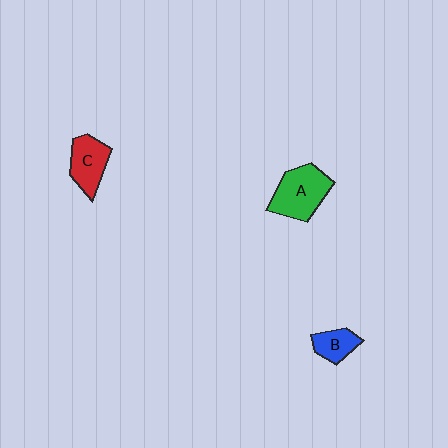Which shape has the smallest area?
Shape B (blue).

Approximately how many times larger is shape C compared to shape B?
Approximately 1.5 times.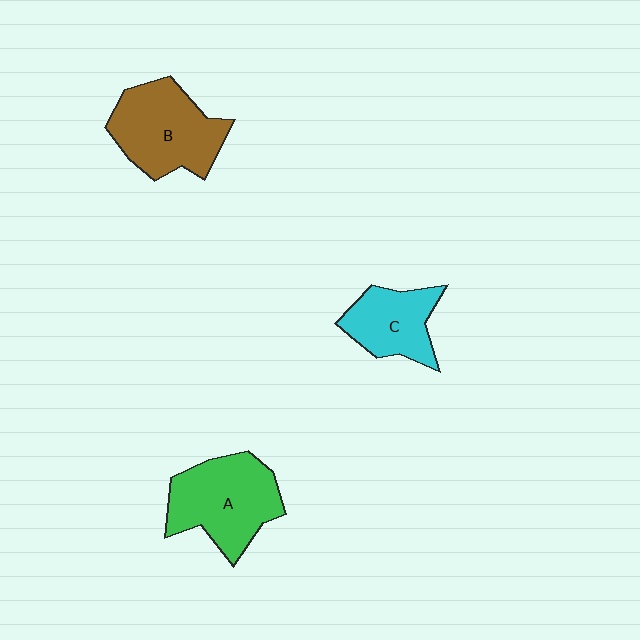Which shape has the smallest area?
Shape C (cyan).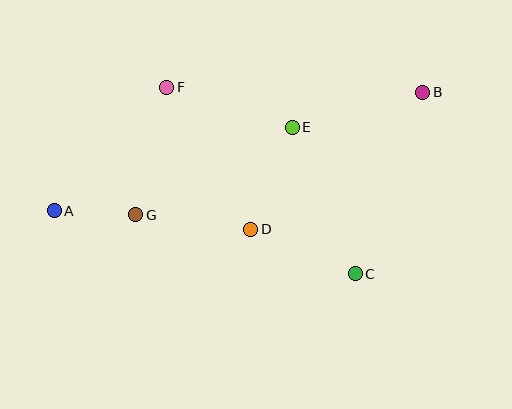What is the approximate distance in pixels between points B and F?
The distance between B and F is approximately 256 pixels.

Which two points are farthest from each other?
Points A and B are farthest from each other.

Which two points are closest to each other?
Points A and G are closest to each other.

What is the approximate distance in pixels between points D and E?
The distance between D and E is approximately 110 pixels.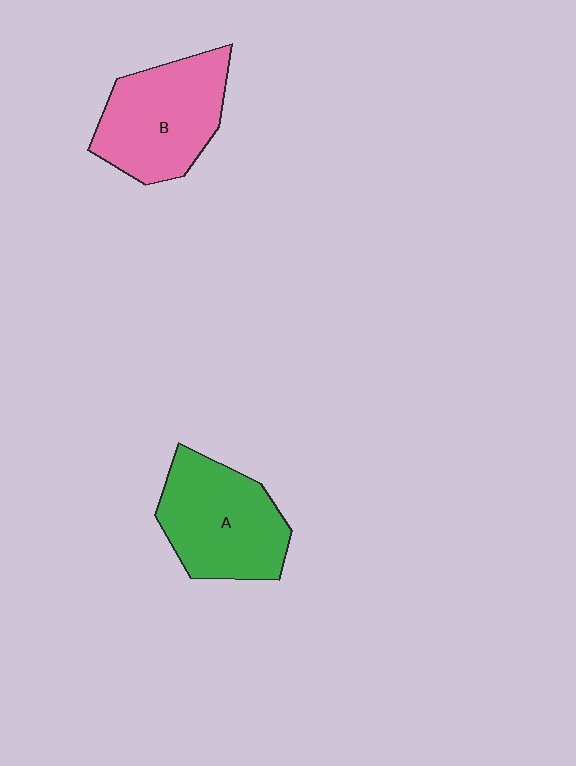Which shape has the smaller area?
Shape A (green).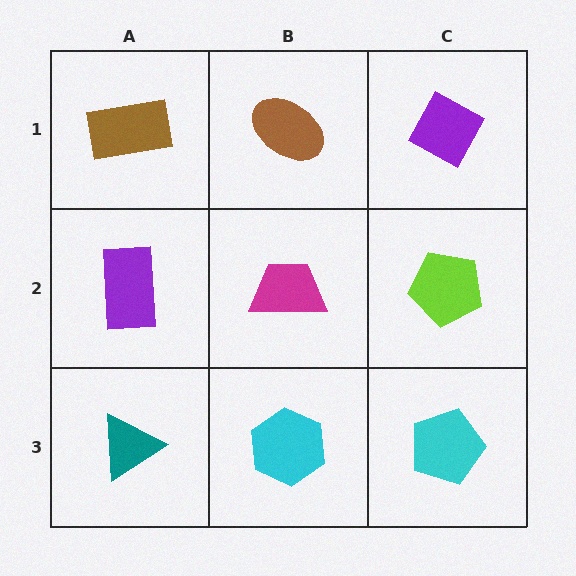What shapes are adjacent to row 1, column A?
A purple rectangle (row 2, column A), a brown ellipse (row 1, column B).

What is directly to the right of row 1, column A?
A brown ellipse.